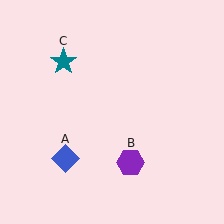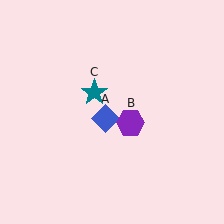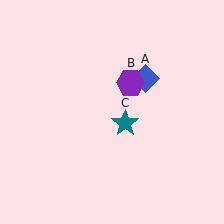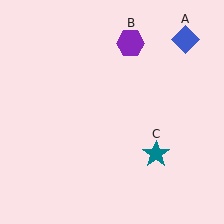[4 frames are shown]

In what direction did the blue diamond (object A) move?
The blue diamond (object A) moved up and to the right.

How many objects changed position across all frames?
3 objects changed position: blue diamond (object A), purple hexagon (object B), teal star (object C).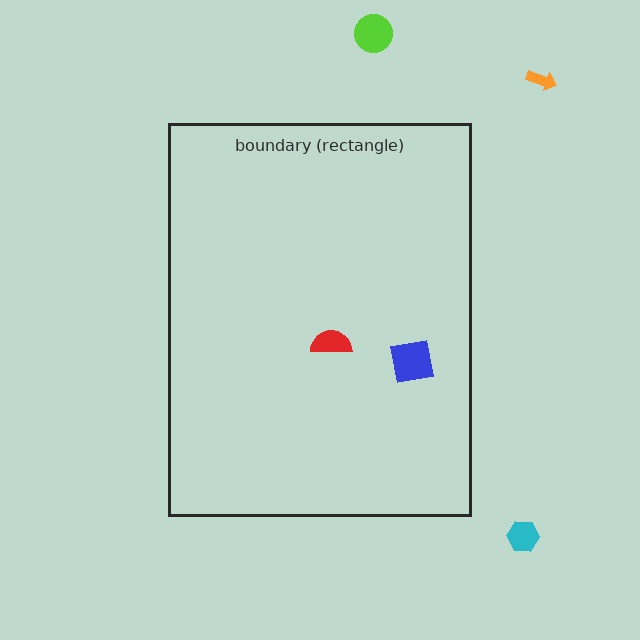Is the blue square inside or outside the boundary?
Inside.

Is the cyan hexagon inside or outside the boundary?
Outside.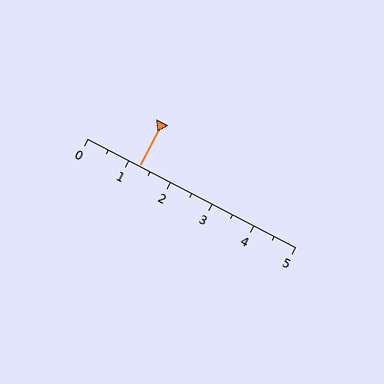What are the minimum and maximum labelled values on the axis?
The axis runs from 0 to 5.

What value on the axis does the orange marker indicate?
The marker indicates approximately 1.2.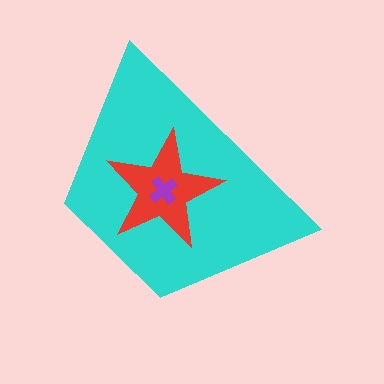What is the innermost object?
The purple cross.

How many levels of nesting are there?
3.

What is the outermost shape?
The cyan trapezoid.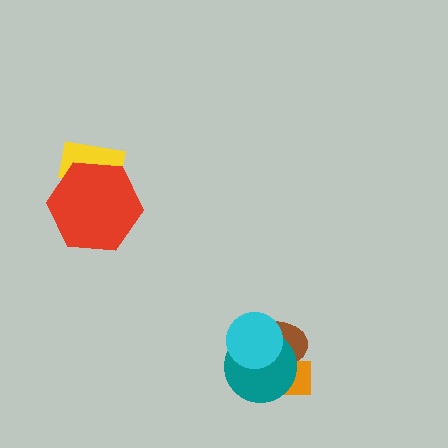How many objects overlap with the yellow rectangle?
1 object overlaps with the yellow rectangle.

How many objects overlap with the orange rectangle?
3 objects overlap with the orange rectangle.